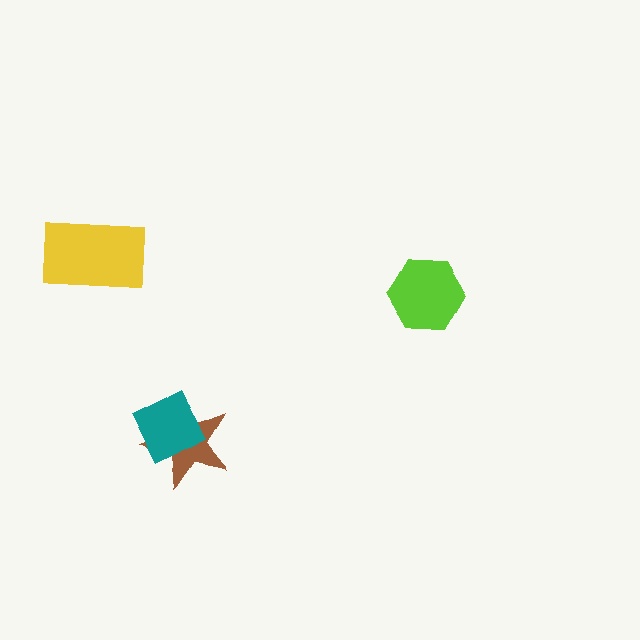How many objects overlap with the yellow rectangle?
0 objects overlap with the yellow rectangle.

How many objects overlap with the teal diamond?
1 object overlaps with the teal diamond.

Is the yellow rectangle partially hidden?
No, no other shape covers it.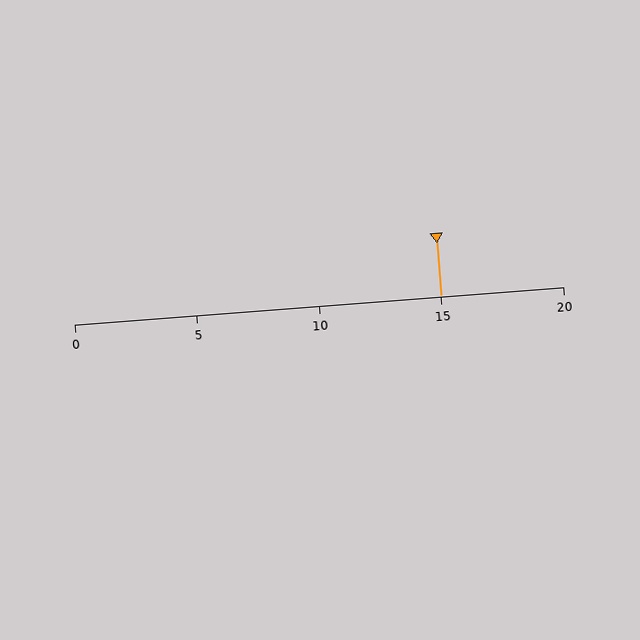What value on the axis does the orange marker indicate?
The marker indicates approximately 15.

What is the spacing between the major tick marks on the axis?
The major ticks are spaced 5 apart.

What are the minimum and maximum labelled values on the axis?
The axis runs from 0 to 20.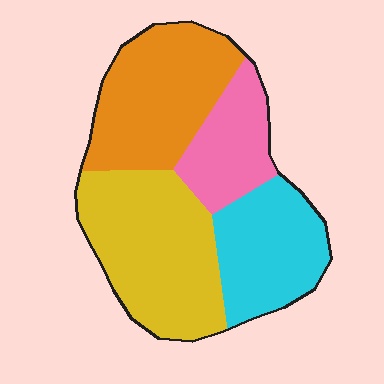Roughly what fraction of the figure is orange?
Orange takes up about one quarter (1/4) of the figure.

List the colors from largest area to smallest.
From largest to smallest: yellow, orange, cyan, pink.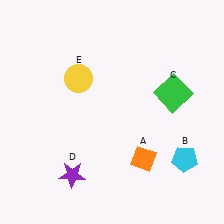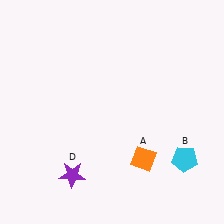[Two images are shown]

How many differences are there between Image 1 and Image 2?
There are 2 differences between the two images.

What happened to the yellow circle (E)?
The yellow circle (E) was removed in Image 2. It was in the top-left area of Image 1.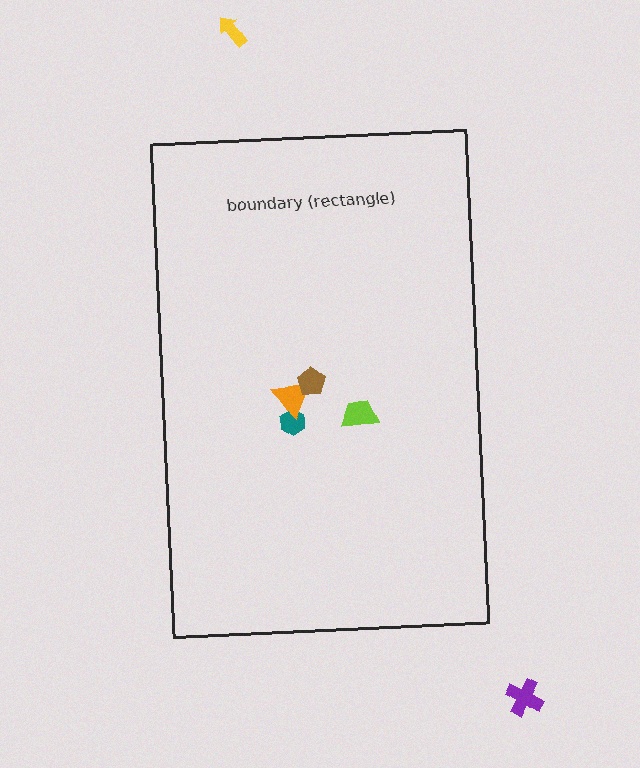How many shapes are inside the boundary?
4 inside, 2 outside.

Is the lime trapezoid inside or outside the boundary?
Inside.